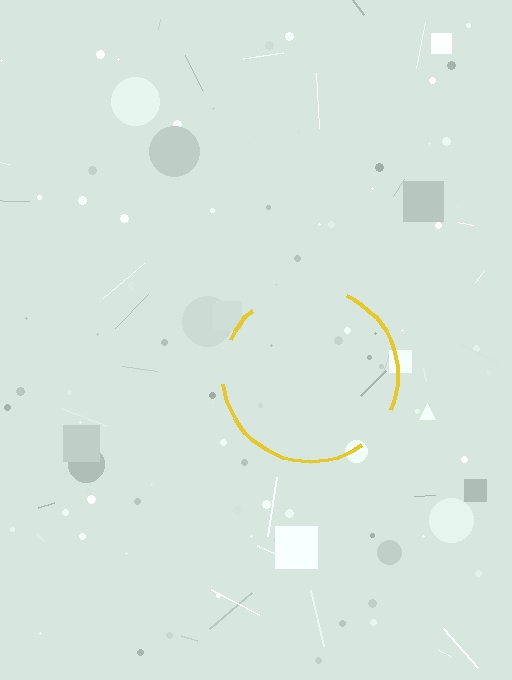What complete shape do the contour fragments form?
The contour fragments form a circle.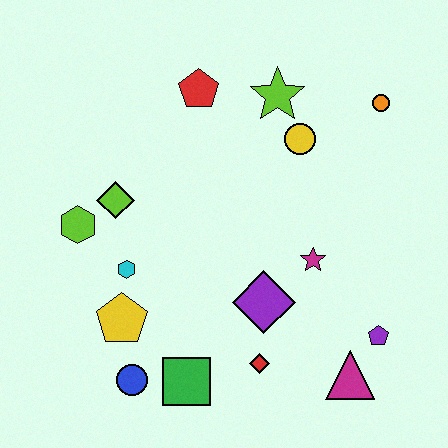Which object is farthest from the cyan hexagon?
The orange circle is farthest from the cyan hexagon.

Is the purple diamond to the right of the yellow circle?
No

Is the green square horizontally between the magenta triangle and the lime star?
No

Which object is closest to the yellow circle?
The lime star is closest to the yellow circle.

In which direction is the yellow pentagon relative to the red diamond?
The yellow pentagon is to the left of the red diamond.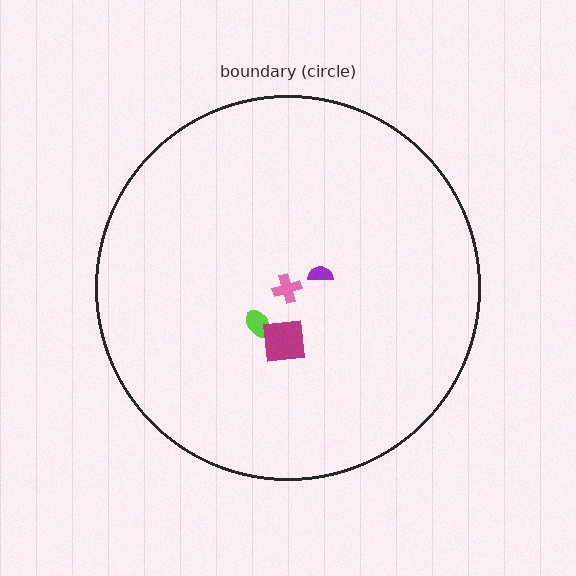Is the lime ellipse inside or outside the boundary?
Inside.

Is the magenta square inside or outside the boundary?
Inside.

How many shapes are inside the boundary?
4 inside, 0 outside.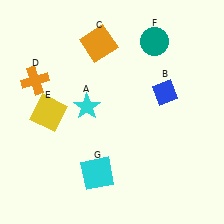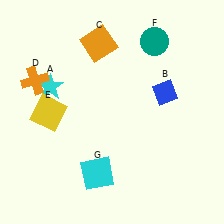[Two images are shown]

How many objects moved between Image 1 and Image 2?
1 object moved between the two images.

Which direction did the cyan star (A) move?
The cyan star (A) moved left.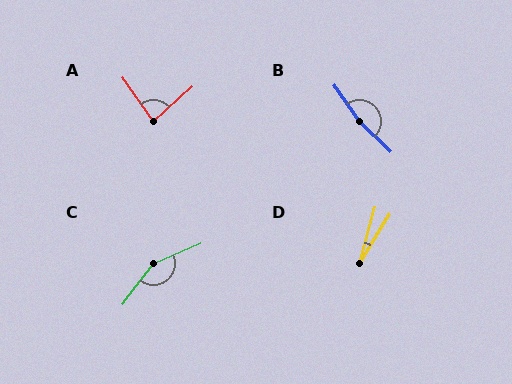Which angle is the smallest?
D, at approximately 17 degrees.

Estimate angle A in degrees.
Approximately 83 degrees.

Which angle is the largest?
B, at approximately 168 degrees.